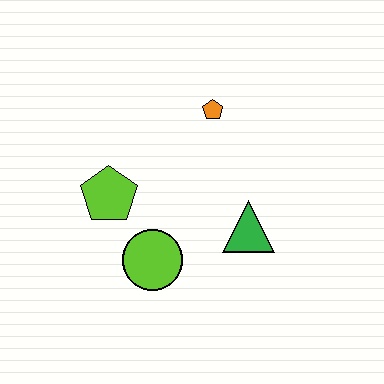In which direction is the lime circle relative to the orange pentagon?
The lime circle is below the orange pentagon.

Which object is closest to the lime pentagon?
The lime circle is closest to the lime pentagon.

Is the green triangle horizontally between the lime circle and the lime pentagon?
No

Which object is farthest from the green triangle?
The lime pentagon is farthest from the green triangle.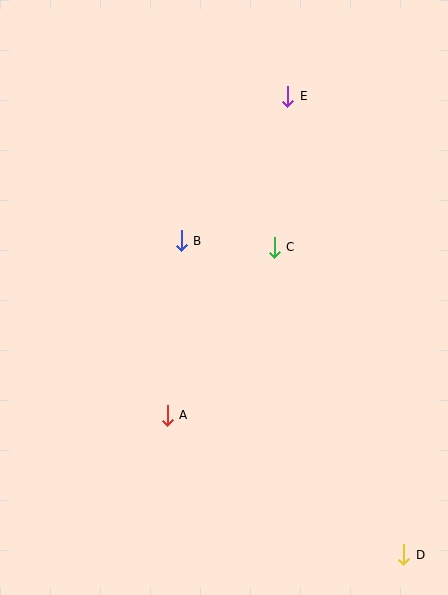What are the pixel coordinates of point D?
Point D is at (404, 555).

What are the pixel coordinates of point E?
Point E is at (288, 96).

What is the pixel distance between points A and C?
The distance between A and C is 199 pixels.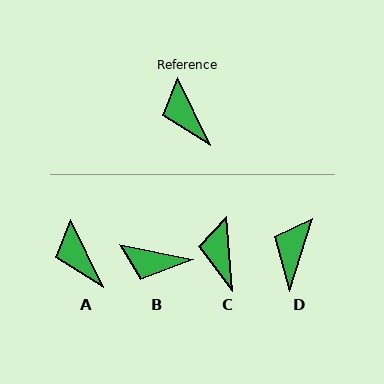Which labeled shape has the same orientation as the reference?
A.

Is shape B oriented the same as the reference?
No, it is off by about 52 degrees.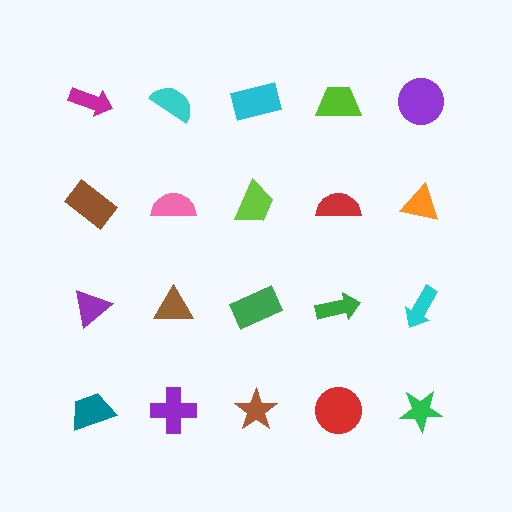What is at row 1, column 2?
A cyan semicircle.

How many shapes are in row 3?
5 shapes.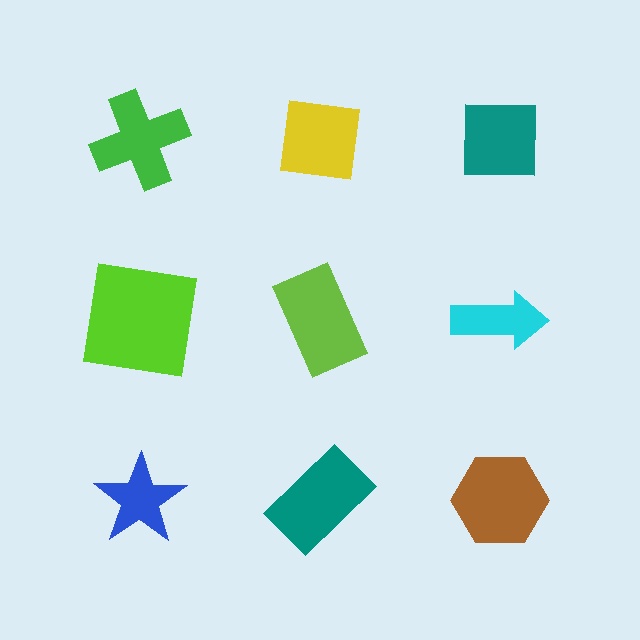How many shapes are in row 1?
3 shapes.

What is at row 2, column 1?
A lime square.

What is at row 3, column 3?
A brown hexagon.